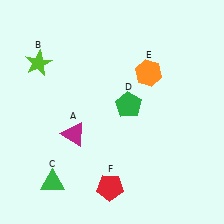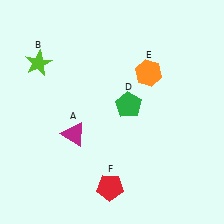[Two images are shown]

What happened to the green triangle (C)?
The green triangle (C) was removed in Image 2. It was in the bottom-left area of Image 1.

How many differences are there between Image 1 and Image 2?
There is 1 difference between the two images.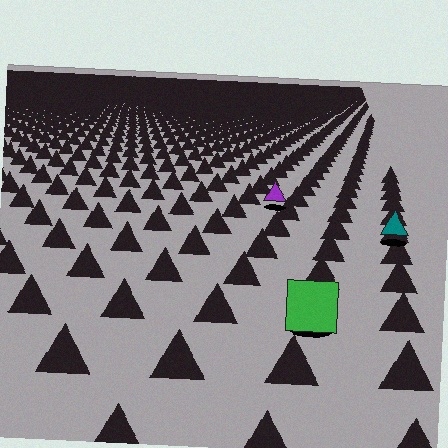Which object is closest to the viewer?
The green square is closest. The texture marks near it are larger and more spread out.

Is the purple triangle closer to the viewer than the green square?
No. The green square is closer — you can tell from the texture gradient: the ground texture is coarser near it.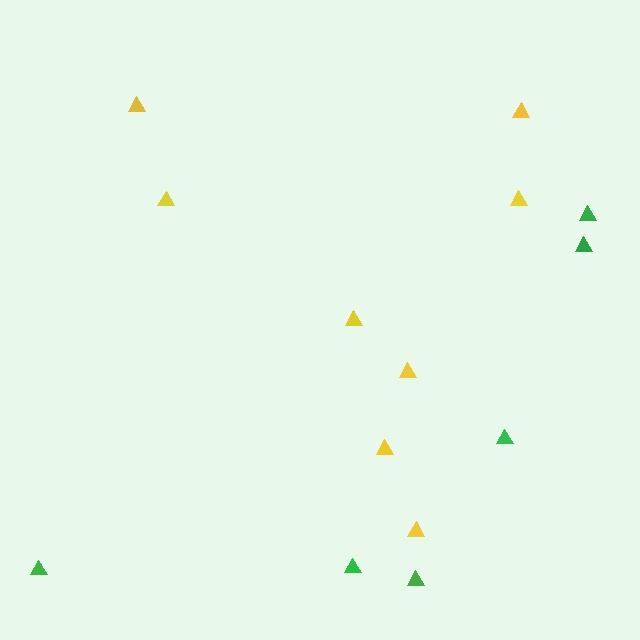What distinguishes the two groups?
There are 2 groups: one group of green triangles (6) and one group of yellow triangles (8).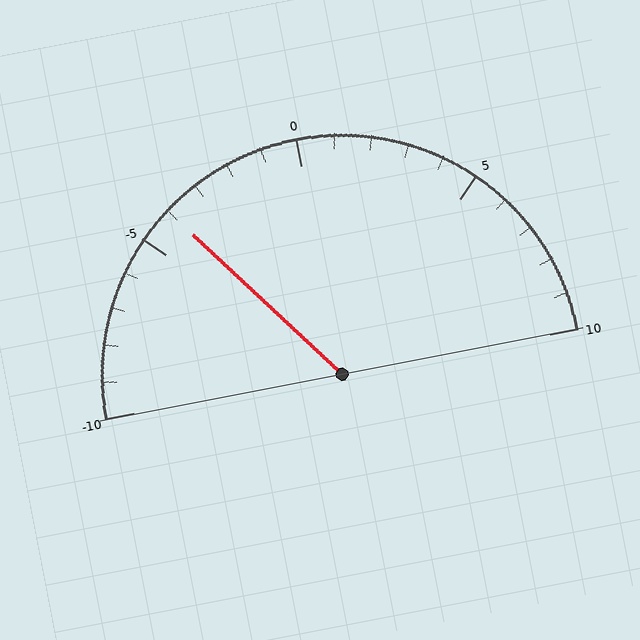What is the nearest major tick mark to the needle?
The nearest major tick mark is -5.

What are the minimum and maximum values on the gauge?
The gauge ranges from -10 to 10.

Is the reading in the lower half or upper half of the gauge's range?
The reading is in the lower half of the range (-10 to 10).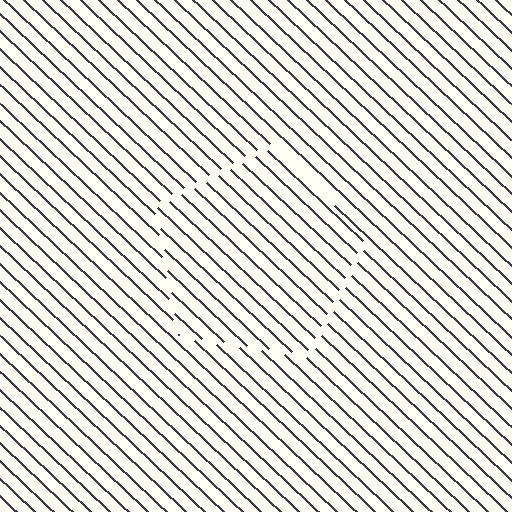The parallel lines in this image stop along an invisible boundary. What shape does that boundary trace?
An illusory pentagon. The interior of the shape contains the same grating, shifted by half a period — the contour is defined by the phase discontinuity where line-ends from the inner and outer gratings abut.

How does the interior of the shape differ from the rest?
The interior of the shape contains the same grating, shifted by half a period — the contour is defined by the phase discontinuity where line-ends from the inner and outer gratings abut.